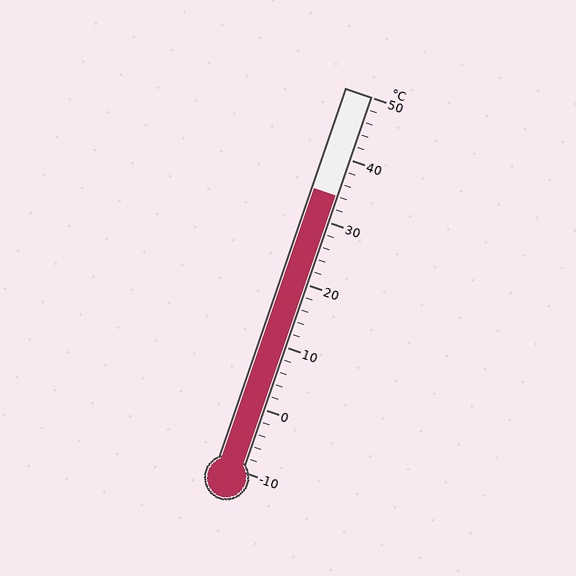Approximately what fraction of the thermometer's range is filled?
The thermometer is filled to approximately 75% of its range.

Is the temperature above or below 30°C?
The temperature is above 30°C.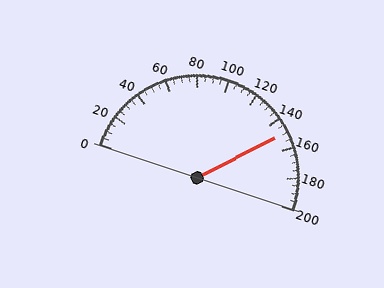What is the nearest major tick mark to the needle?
The nearest major tick mark is 160.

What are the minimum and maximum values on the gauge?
The gauge ranges from 0 to 200.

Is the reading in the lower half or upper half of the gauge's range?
The reading is in the upper half of the range (0 to 200).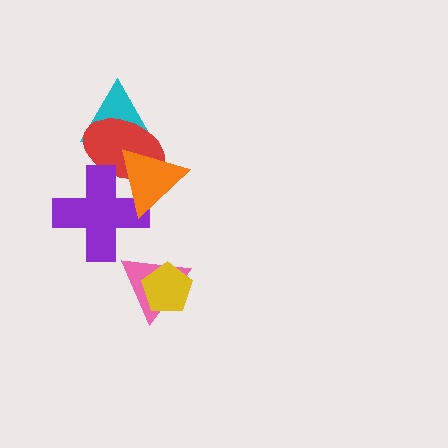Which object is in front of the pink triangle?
The yellow pentagon is in front of the pink triangle.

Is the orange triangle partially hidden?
No, no other shape covers it.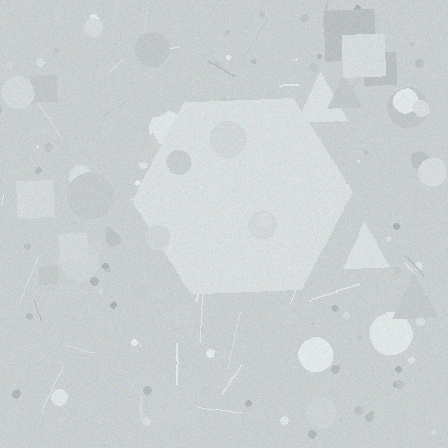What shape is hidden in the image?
A hexagon is hidden in the image.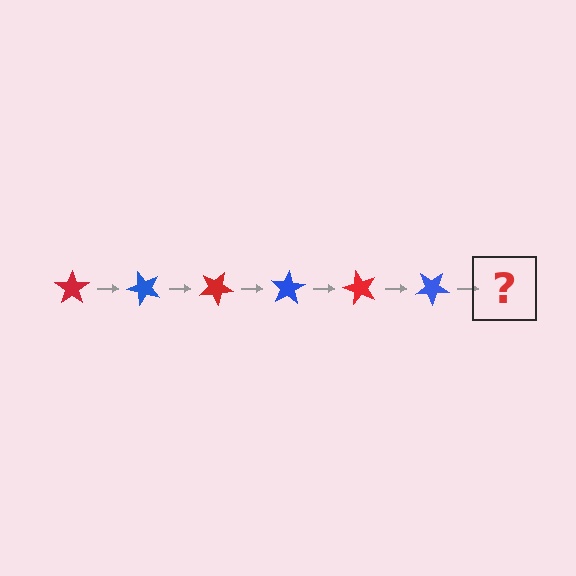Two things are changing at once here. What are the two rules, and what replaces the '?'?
The two rules are that it rotates 50 degrees each step and the color cycles through red and blue. The '?' should be a red star, rotated 300 degrees from the start.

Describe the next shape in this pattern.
It should be a red star, rotated 300 degrees from the start.